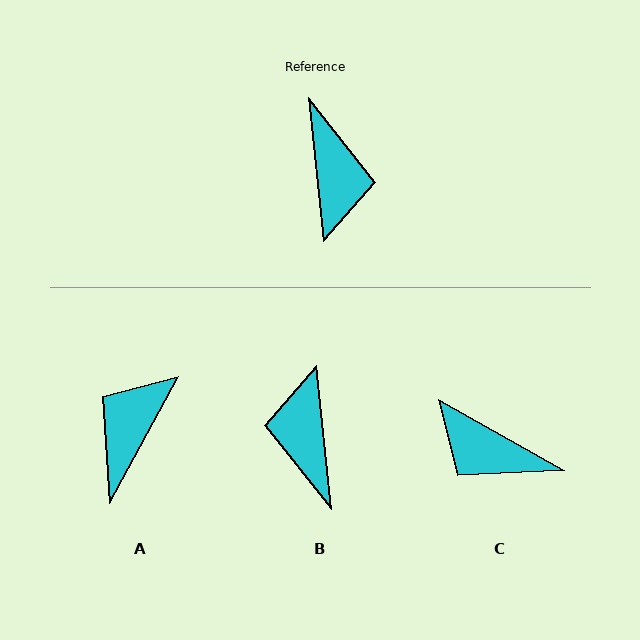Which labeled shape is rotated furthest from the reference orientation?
B, about 180 degrees away.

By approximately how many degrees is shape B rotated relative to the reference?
Approximately 180 degrees counter-clockwise.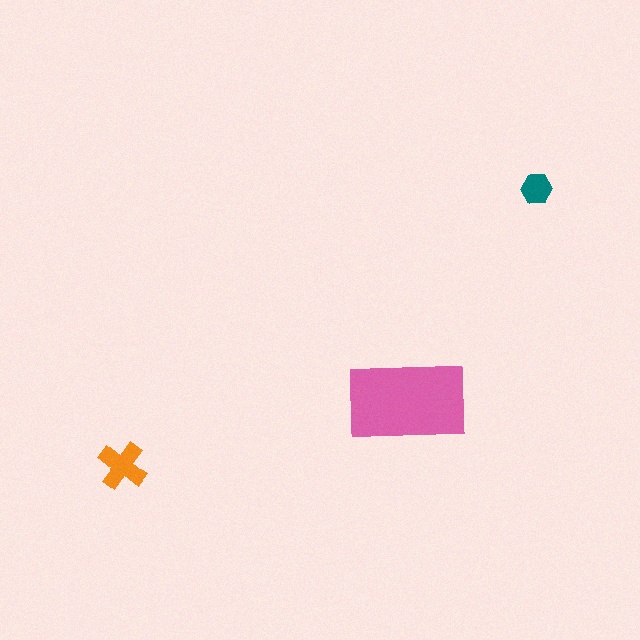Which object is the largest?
The pink rectangle.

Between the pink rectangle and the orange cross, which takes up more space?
The pink rectangle.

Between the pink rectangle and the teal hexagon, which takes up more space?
The pink rectangle.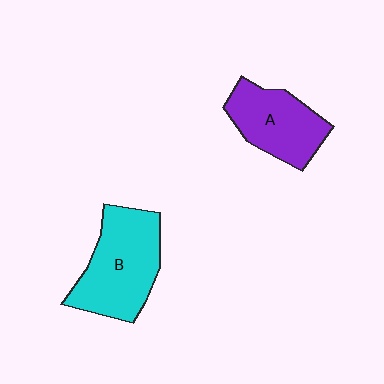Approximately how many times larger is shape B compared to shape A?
Approximately 1.3 times.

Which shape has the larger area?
Shape B (cyan).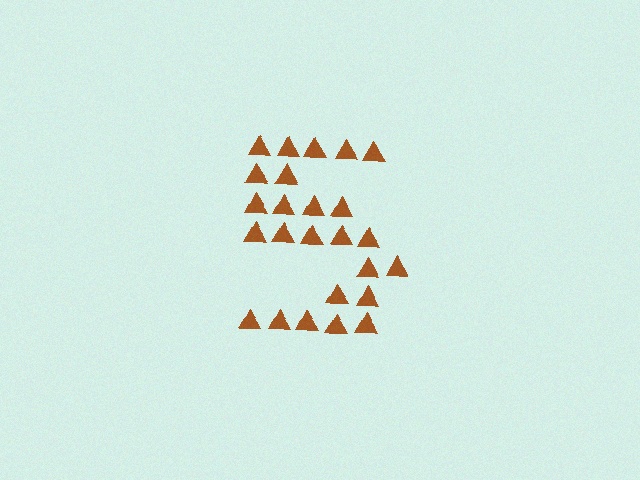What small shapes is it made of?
It is made of small triangles.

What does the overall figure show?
The overall figure shows the digit 5.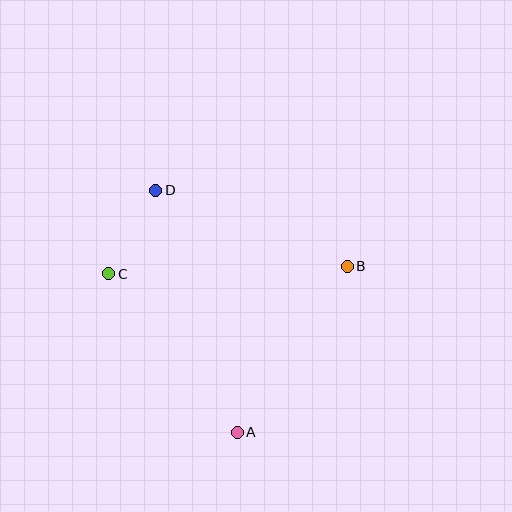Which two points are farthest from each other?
Points A and D are farthest from each other.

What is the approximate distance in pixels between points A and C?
The distance between A and C is approximately 204 pixels.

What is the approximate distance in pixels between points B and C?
The distance between B and C is approximately 239 pixels.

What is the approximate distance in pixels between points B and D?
The distance between B and D is approximately 206 pixels.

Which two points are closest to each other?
Points C and D are closest to each other.